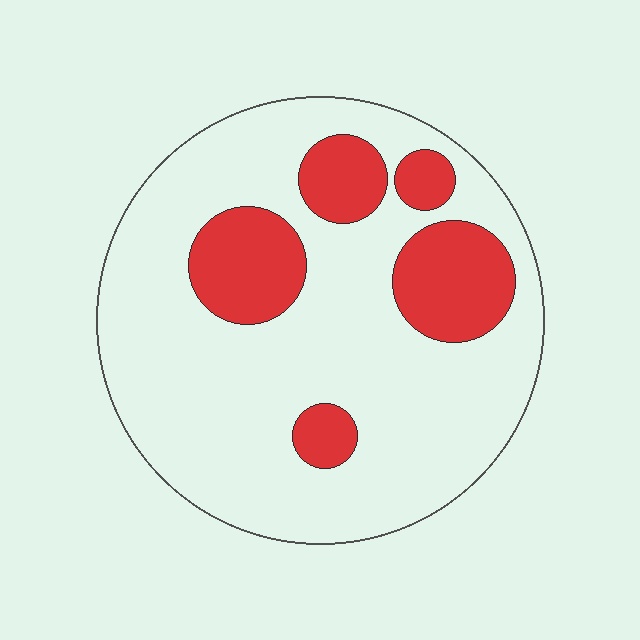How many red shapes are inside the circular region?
5.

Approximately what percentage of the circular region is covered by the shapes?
Approximately 25%.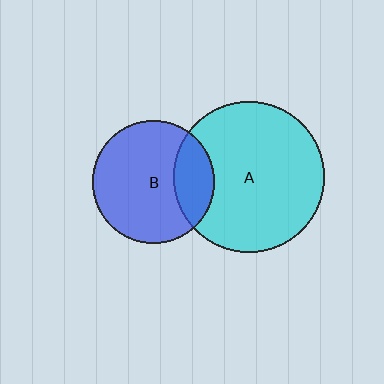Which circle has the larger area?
Circle A (cyan).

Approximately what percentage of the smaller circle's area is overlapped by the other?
Approximately 25%.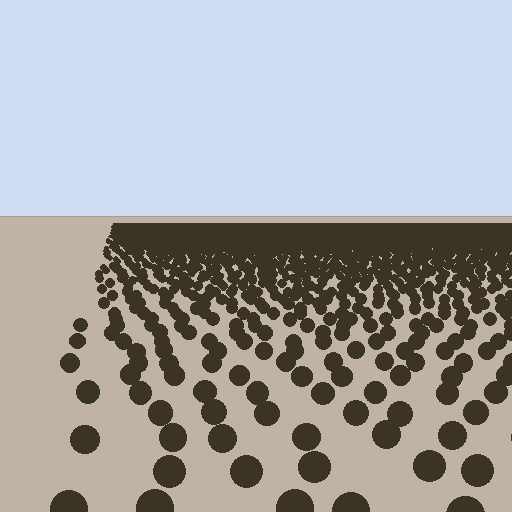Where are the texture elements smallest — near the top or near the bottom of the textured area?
Near the top.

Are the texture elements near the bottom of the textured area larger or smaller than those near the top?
Larger. Near the bottom, elements are closer to the viewer and appear at a bigger on-screen size.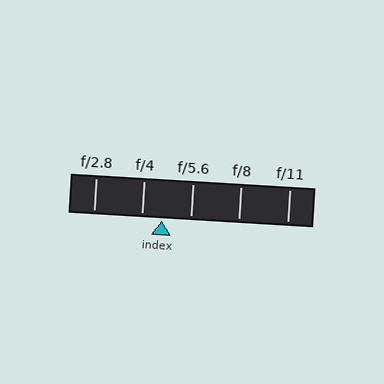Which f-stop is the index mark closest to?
The index mark is closest to f/4.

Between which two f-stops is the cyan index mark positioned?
The index mark is between f/4 and f/5.6.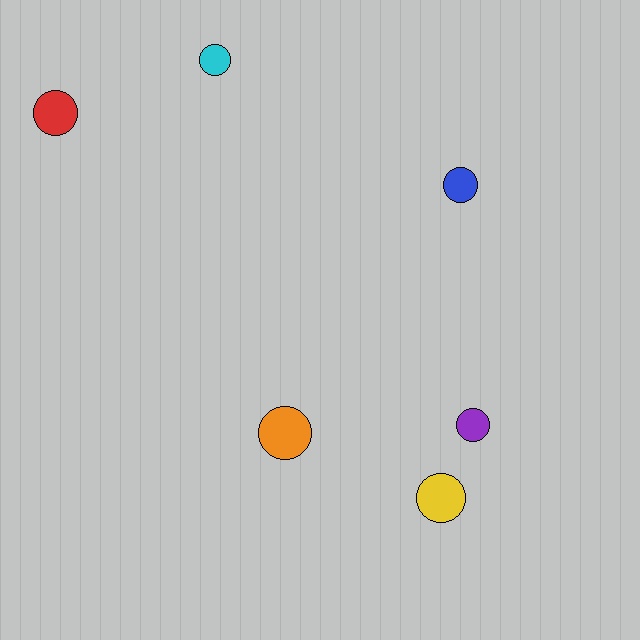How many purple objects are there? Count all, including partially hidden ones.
There is 1 purple object.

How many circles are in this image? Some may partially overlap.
There are 6 circles.